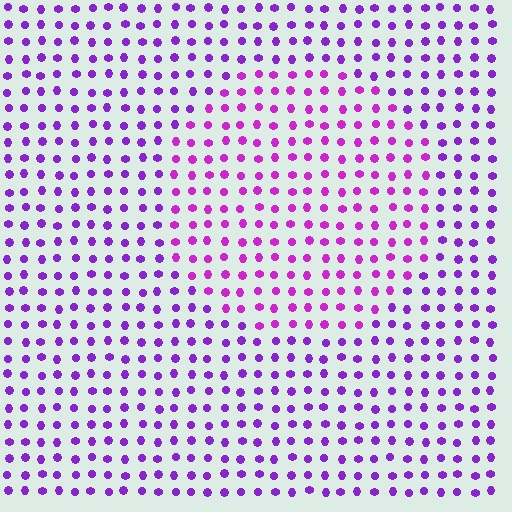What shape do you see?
I see a circle.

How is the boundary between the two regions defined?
The boundary is defined purely by a slight shift in hue (about 24 degrees). Spacing, size, and orientation are identical on both sides.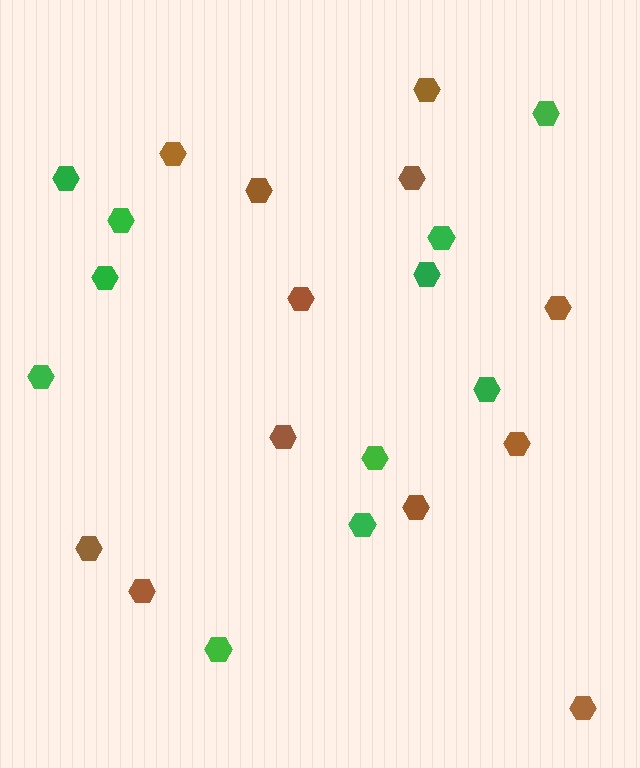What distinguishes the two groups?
There are 2 groups: one group of brown hexagons (12) and one group of green hexagons (11).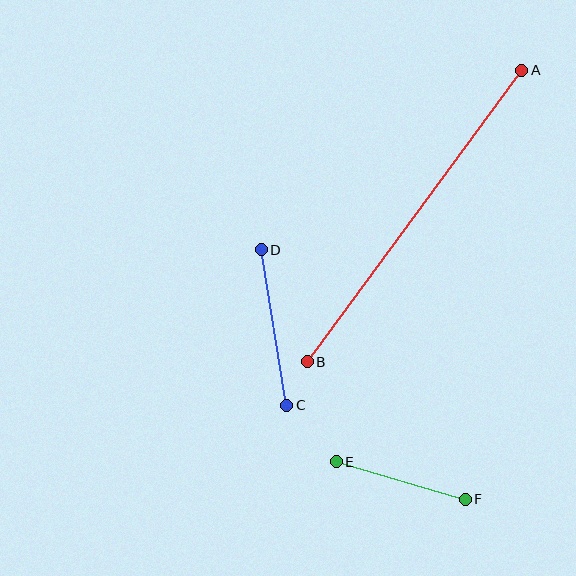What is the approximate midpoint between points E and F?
The midpoint is at approximately (401, 481) pixels.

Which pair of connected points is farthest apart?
Points A and B are farthest apart.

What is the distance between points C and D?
The distance is approximately 158 pixels.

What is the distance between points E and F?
The distance is approximately 134 pixels.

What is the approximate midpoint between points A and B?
The midpoint is at approximately (415, 216) pixels.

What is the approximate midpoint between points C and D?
The midpoint is at approximately (274, 328) pixels.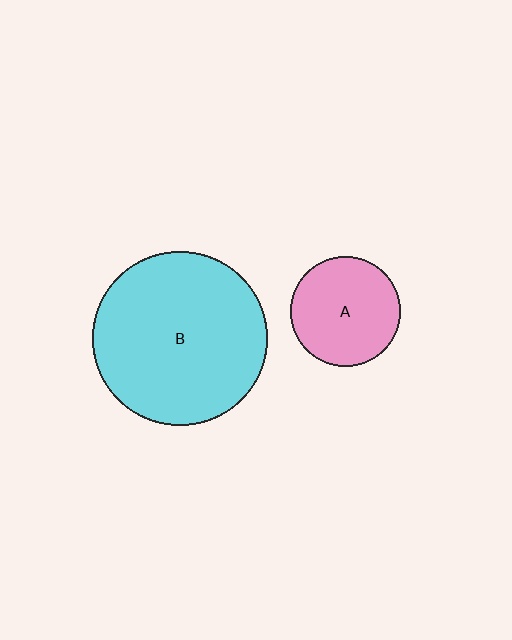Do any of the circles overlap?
No, none of the circles overlap.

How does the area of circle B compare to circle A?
Approximately 2.5 times.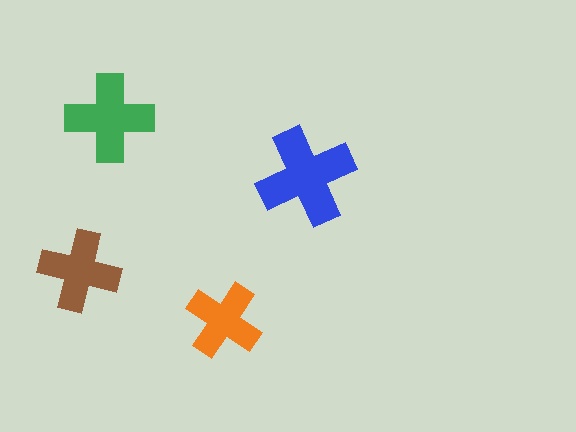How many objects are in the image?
There are 4 objects in the image.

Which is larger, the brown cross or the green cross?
The green one.